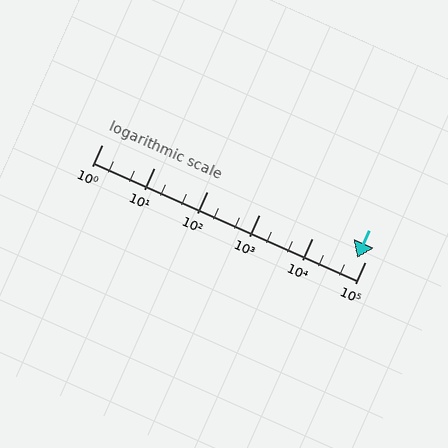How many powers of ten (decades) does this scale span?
The scale spans 5 decades, from 1 to 100000.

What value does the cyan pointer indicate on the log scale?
The pointer indicates approximately 71000.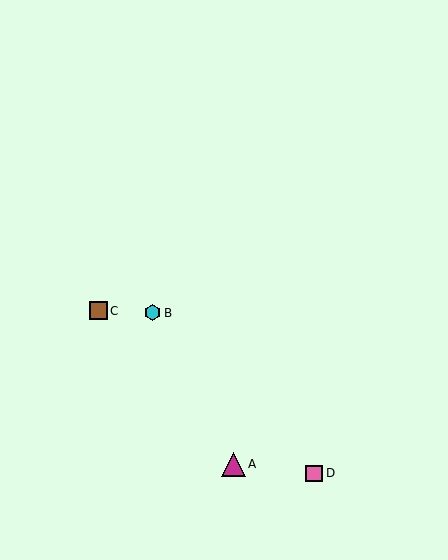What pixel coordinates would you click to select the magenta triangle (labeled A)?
Click at (233, 464) to select the magenta triangle A.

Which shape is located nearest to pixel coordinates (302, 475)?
The pink square (labeled D) at (314, 473) is nearest to that location.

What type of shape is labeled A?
Shape A is a magenta triangle.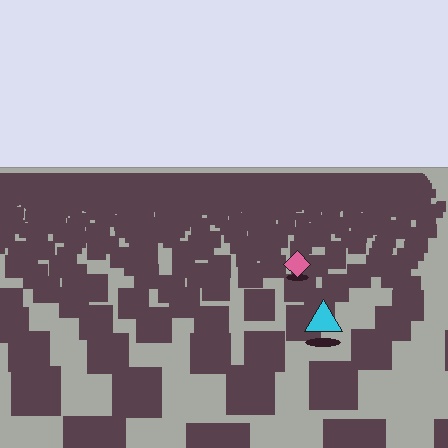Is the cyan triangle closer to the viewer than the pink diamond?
Yes. The cyan triangle is closer — you can tell from the texture gradient: the ground texture is coarser near it.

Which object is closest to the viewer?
The cyan triangle is closest. The texture marks near it are larger and more spread out.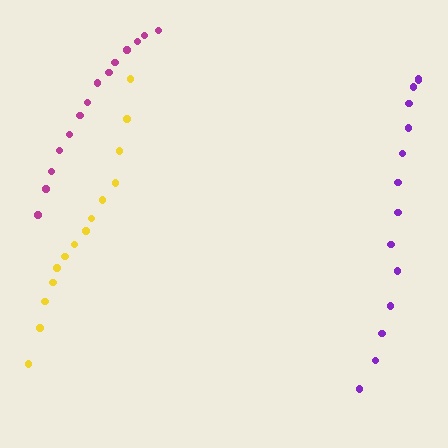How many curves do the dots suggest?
There are 3 distinct paths.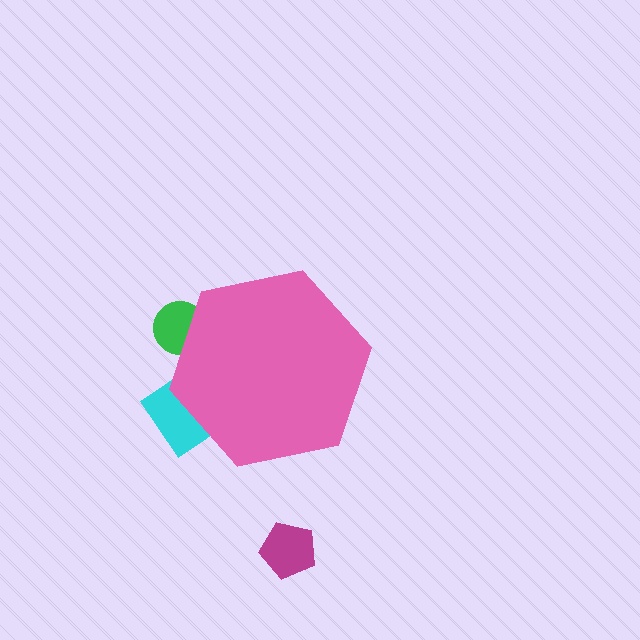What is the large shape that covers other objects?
A pink hexagon.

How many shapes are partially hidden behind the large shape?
2 shapes are partially hidden.